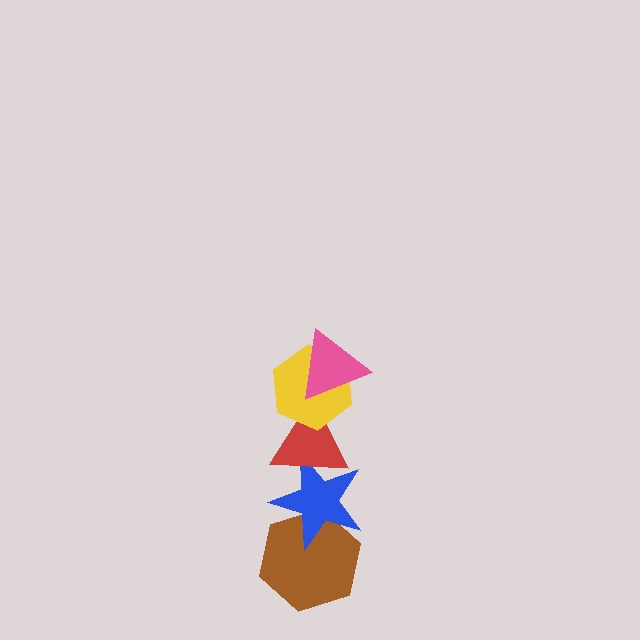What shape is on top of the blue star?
The red triangle is on top of the blue star.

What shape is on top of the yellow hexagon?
The pink triangle is on top of the yellow hexagon.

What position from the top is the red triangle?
The red triangle is 3rd from the top.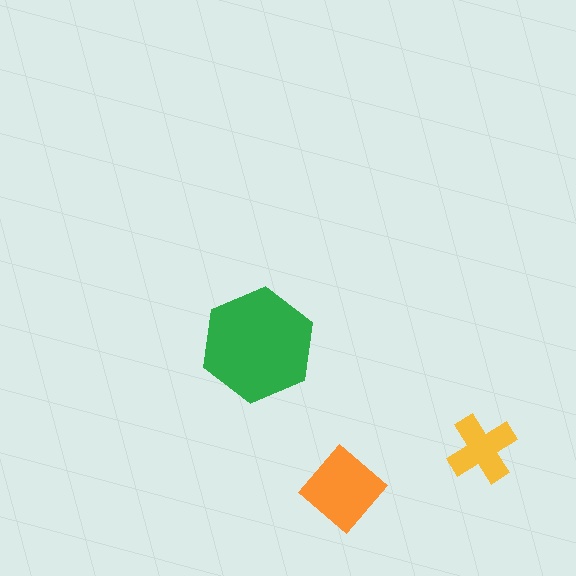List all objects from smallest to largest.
The yellow cross, the orange diamond, the green hexagon.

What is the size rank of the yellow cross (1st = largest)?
3rd.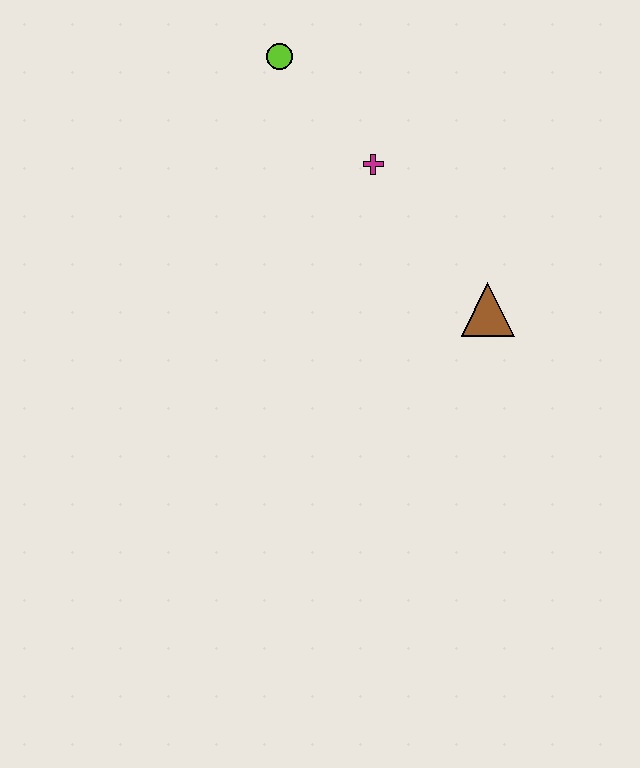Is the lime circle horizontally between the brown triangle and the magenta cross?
No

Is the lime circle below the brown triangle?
No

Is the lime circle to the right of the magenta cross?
No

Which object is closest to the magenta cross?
The lime circle is closest to the magenta cross.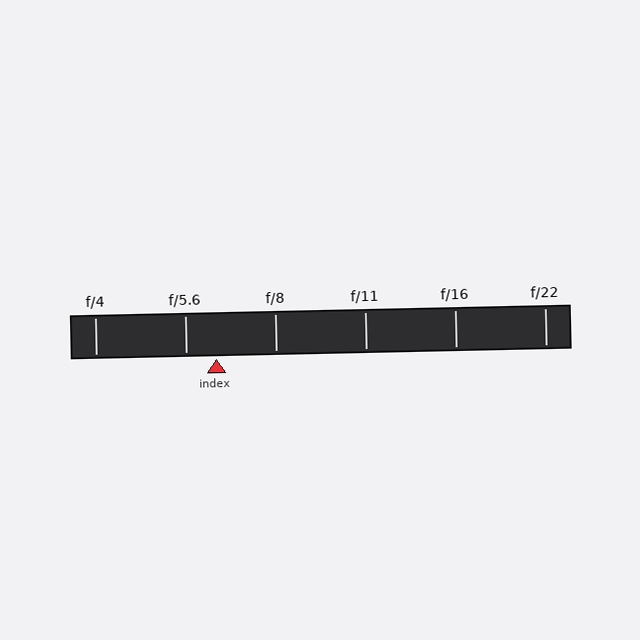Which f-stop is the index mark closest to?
The index mark is closest to f/5.6.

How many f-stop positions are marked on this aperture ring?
There are 6 f-stop positions marked.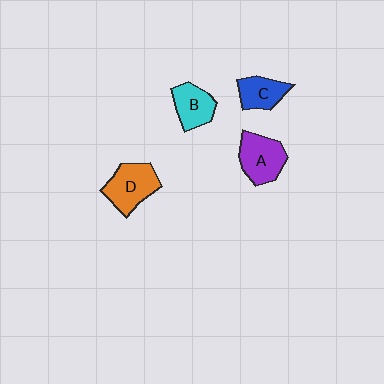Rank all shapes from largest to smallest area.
From largest to smallest: D (orange), A (purple), B (cyan), C (blue).